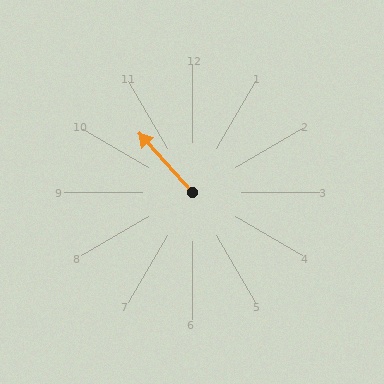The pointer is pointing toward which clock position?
Roughly 11 o'clock.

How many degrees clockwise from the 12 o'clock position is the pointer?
Approximately 318 degrees.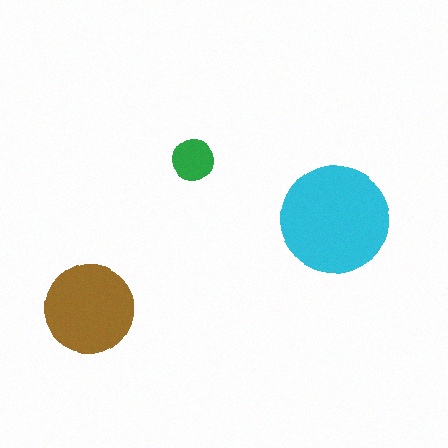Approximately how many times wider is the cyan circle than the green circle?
About 2.5 times wider.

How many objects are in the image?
There are 3 objects in the image.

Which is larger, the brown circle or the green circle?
The brown one.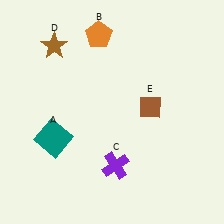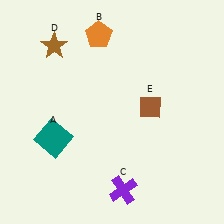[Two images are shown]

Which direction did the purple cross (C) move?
The purple cross (C) moved down.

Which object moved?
The purple cross (C) moved down.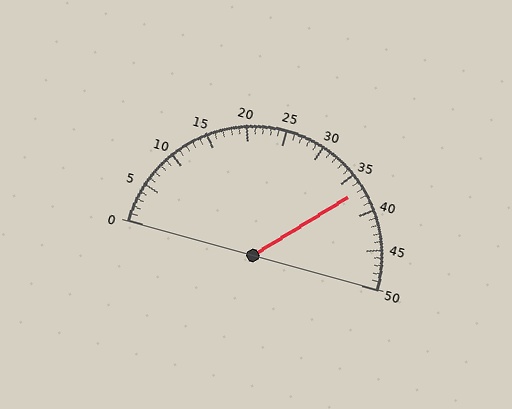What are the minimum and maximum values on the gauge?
The gauge ranges from 0 to 50.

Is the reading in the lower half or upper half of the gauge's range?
The reading is in the upper half of the range (0 to 50).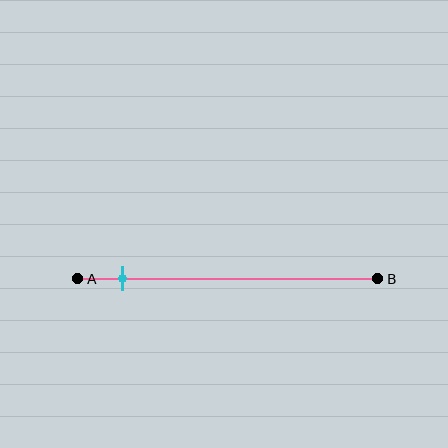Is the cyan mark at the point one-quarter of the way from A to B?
No, the mark is at about 15% from A, not at the 25% one-quarter point.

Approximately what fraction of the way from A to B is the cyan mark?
The cyan mark is approximately 15% of the way from A to B.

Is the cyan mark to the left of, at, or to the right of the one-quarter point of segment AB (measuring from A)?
The cyan mark is to the left of the one-quarter point of segment AB.